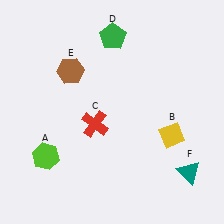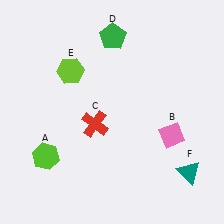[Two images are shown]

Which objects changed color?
B changed from yellow to pink. E changed from brown to lime.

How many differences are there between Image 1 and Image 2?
There are 2 differences between the two images.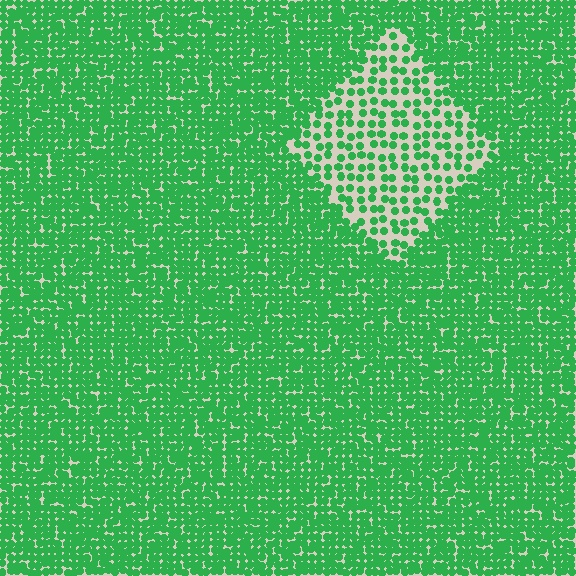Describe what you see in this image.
The image contains small green elements arranged at two different densities. A diamond-shaped region is visible where the elements are less densely packed than the surrounding area.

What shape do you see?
I see a diamond.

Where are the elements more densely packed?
The elements are more densely packed outside the diamond boundary.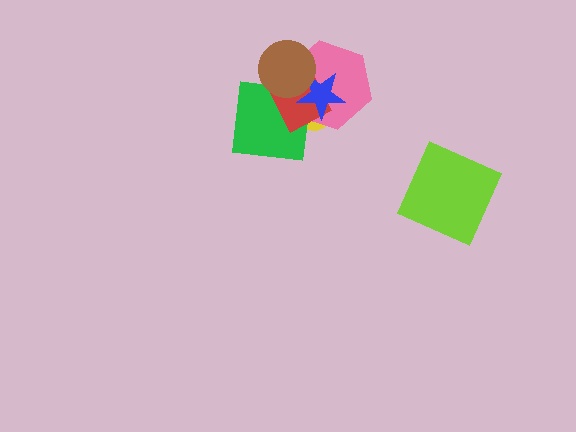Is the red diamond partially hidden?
Yes, it is partially covered by another shape.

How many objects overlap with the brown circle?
5 objects overlap with the brown circle.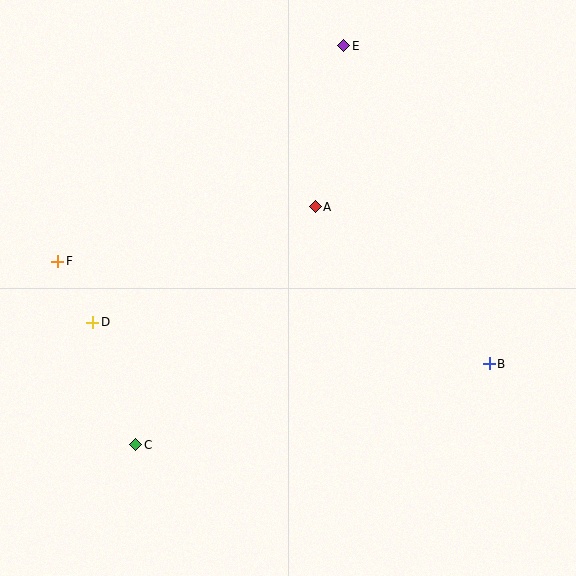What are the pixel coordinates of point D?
Point D is at (93, 322).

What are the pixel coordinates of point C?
Point C is at (136, 445).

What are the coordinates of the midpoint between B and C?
The midpoint between B and C is at (312, 404).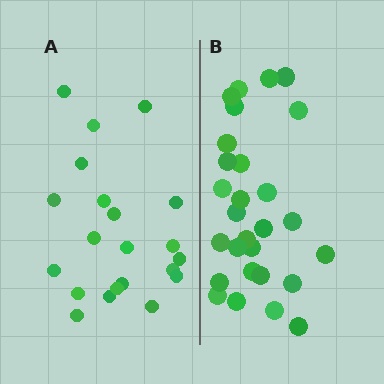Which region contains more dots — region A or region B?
Region B (the right region) has more dots.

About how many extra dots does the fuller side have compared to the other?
Region B has roughly 8 or so more dots than region A.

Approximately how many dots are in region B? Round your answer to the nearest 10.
About 30 dots. (The exact count is 28, which rounds to 30.)